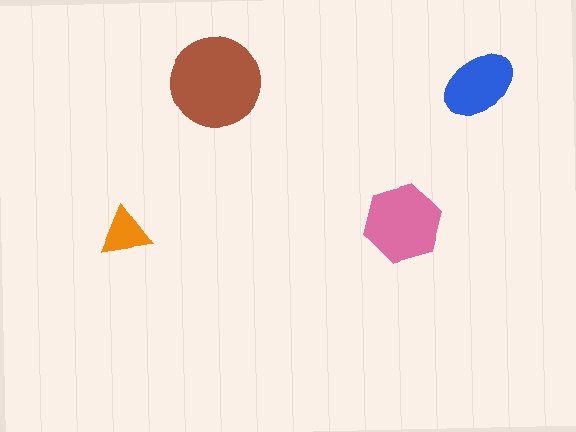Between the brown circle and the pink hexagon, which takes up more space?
The brown circle.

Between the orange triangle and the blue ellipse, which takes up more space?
The blue ellipse.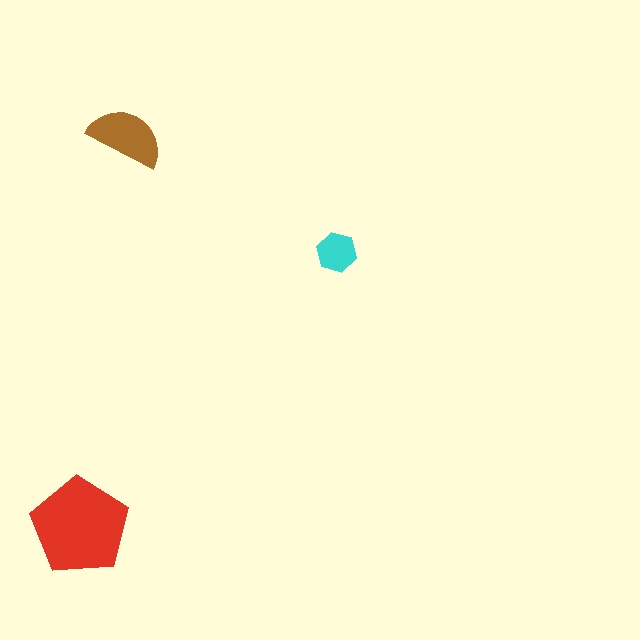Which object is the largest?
The red pentagon.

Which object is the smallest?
The cyan hexagon.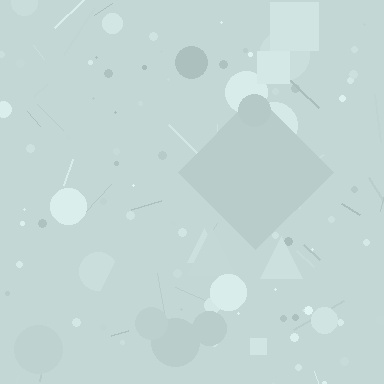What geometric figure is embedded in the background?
A diamond is embedded in the background.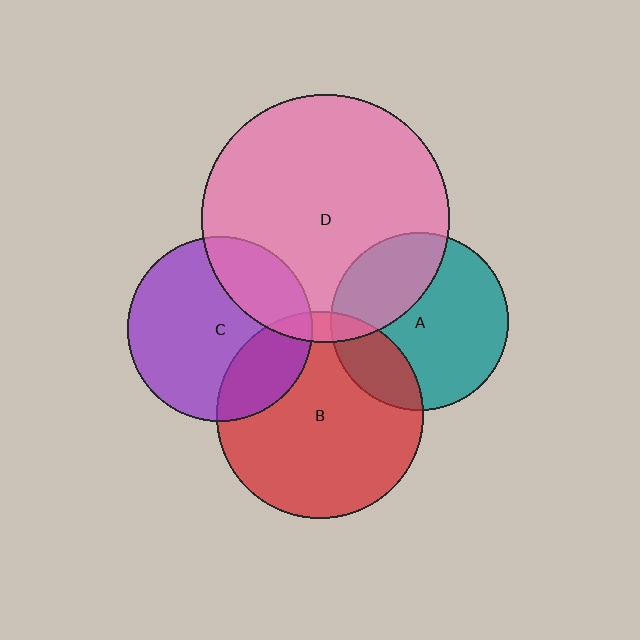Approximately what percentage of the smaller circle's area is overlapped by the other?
Approximately 25%.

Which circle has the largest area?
Circle D (pink).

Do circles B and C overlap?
Yes.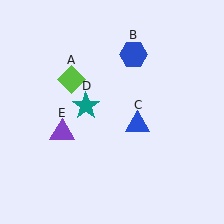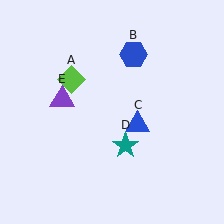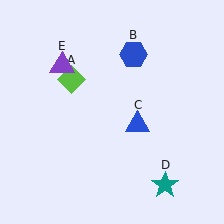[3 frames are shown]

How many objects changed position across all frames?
2 objects changed position: teal star (object D), purple triangle (object E).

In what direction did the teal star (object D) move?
The teal star (object D) moved down and to the right.